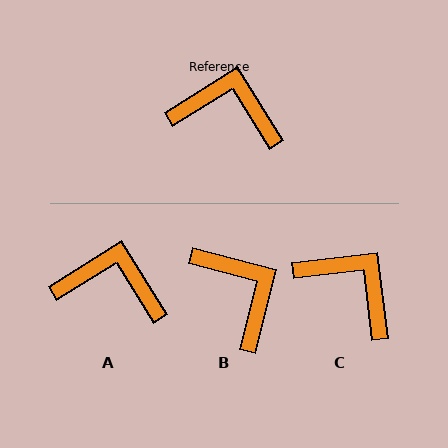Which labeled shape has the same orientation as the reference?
A.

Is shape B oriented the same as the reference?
No, it is off by about 46 degrees.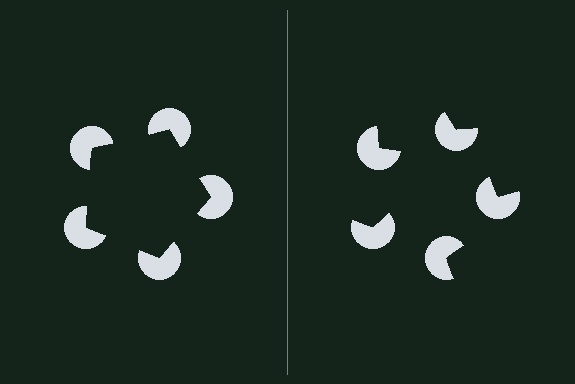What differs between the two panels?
The pac-man discs are positioned identically on both sides; only the wedge orientations differ. On the left they align to a pentagon; on the right they are misaligned.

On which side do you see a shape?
An illusory pentagon appears on the left side. On the right side the wedge cuts are rotated, so no coherent shape forms.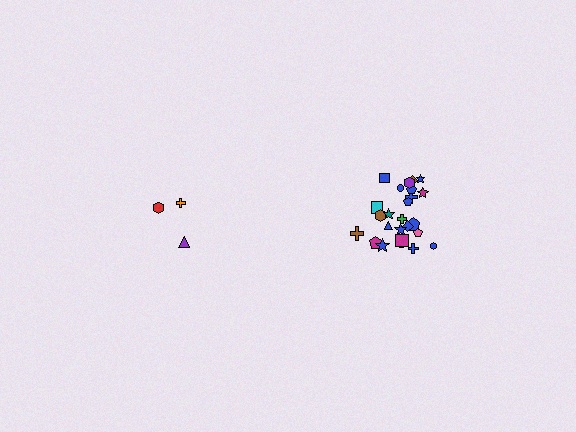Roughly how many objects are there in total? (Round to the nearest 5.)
Roughly 30 objects in total.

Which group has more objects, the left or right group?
The right group.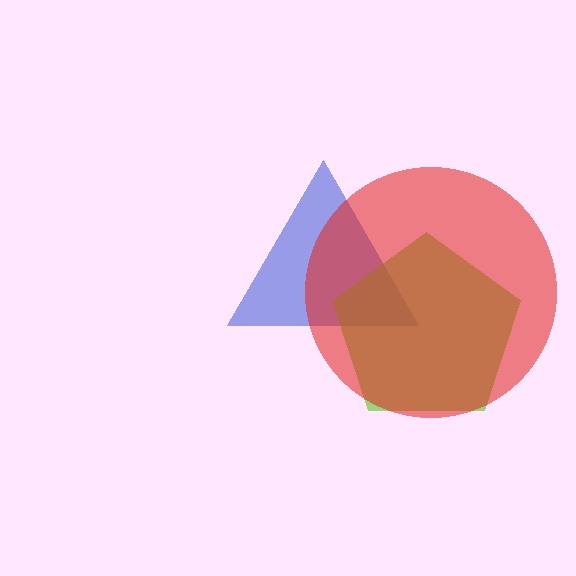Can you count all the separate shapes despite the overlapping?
Yes, there are 3 separate shapes.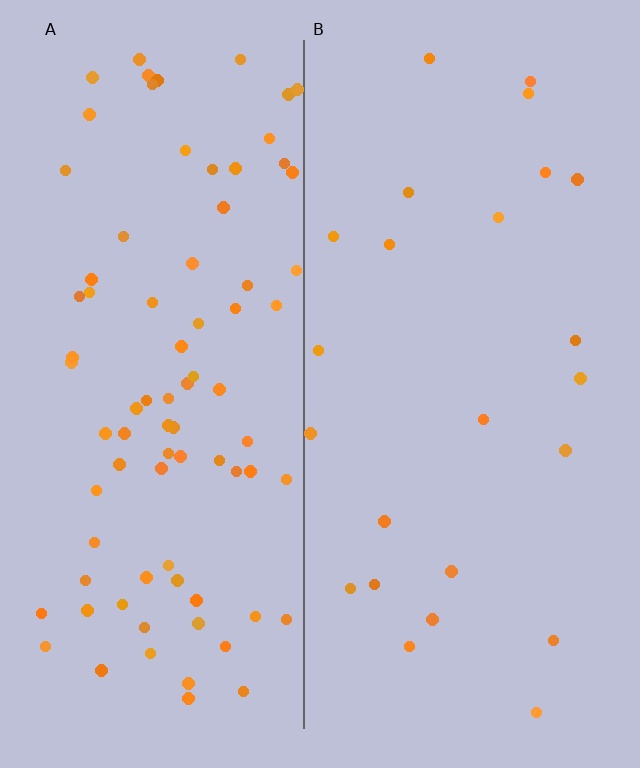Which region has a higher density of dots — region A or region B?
A (the left).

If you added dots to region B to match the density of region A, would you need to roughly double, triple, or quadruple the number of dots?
Approximately triple.